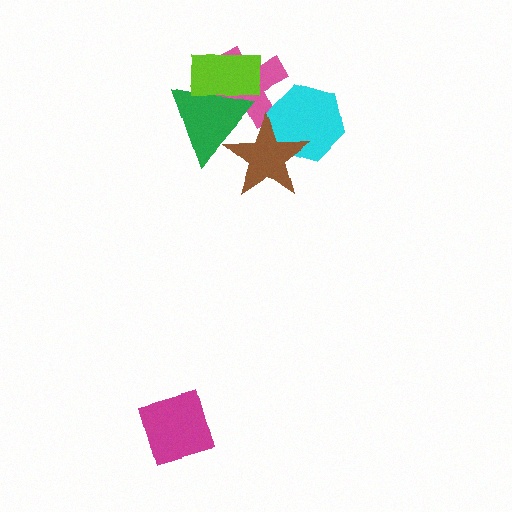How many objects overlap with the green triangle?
3 objects overlap with the green triangle.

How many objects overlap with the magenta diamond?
0 objects overlap with the magenta diamond.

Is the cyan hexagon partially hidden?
Yes, it is partially covered by another shape.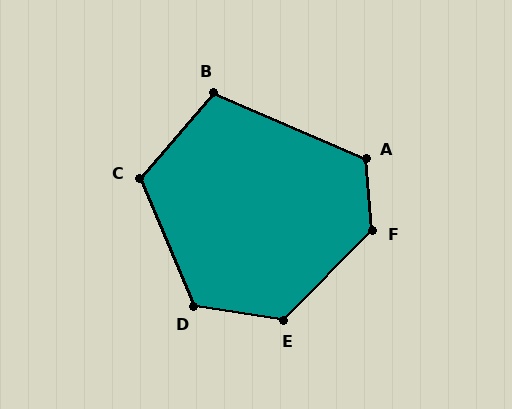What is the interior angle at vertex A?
Approximately 118 degrees (obtuse).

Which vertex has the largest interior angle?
F, at approximately 130 degrees.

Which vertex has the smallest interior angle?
B, at approximately 108 degrees.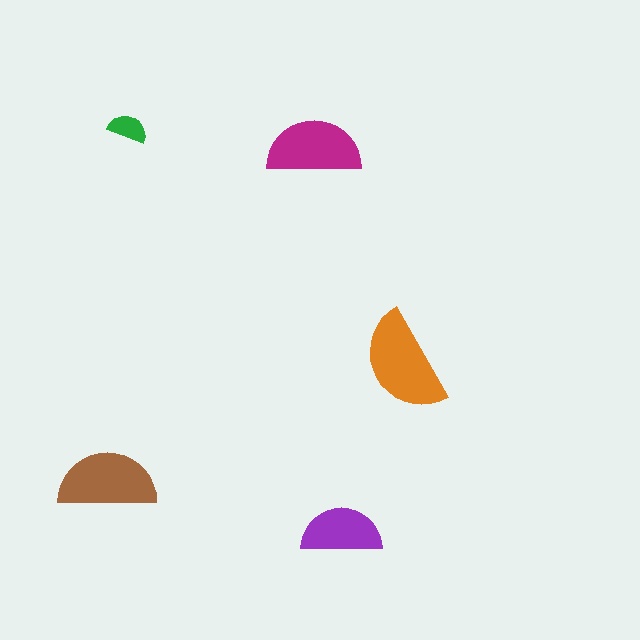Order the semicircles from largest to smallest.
the orange one, the brown one, the magenta one, the purple one, the green one.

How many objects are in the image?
There are 5 objects in the image.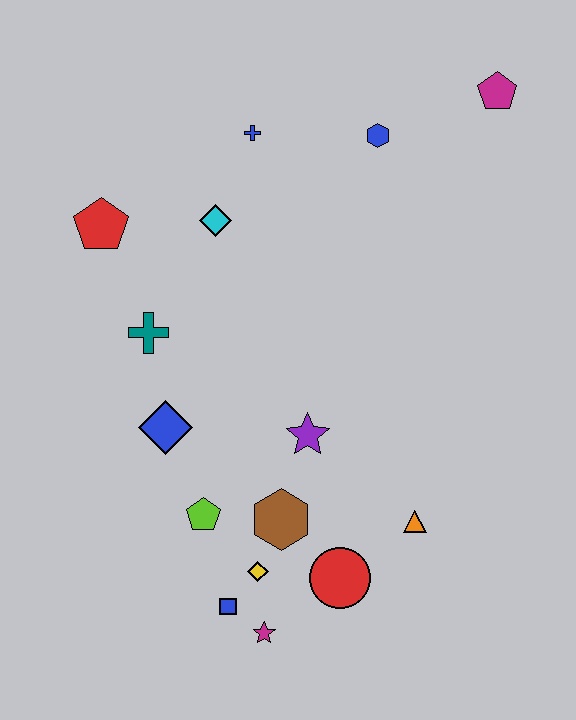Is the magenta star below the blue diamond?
Yes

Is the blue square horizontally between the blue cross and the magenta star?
No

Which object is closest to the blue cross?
The cyan diamond is closest to the blue cross.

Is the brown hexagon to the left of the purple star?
Yes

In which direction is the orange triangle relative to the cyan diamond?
The orange triangle is below the cyan diamond.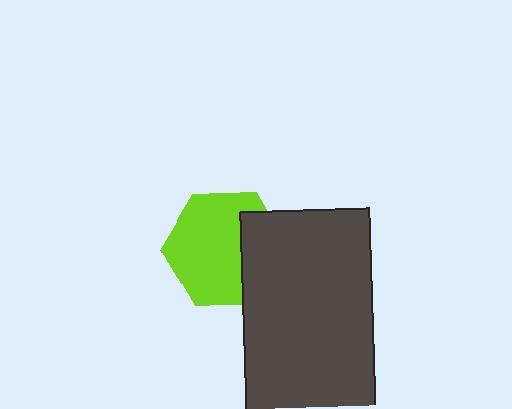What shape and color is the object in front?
The object in front is a dark gray rectangle.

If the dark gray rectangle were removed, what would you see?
You would see the complete lime hexagon.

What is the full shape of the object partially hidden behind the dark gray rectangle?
The partially hidden object is a lime hexagon.